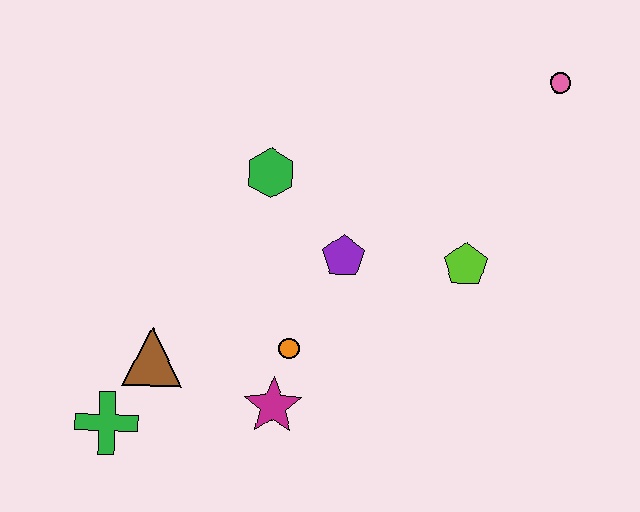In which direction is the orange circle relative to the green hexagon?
The orange circle is below the green hexagon.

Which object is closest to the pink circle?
The lime pentagon is closest to the pink circle.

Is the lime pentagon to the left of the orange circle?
No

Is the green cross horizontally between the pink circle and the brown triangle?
No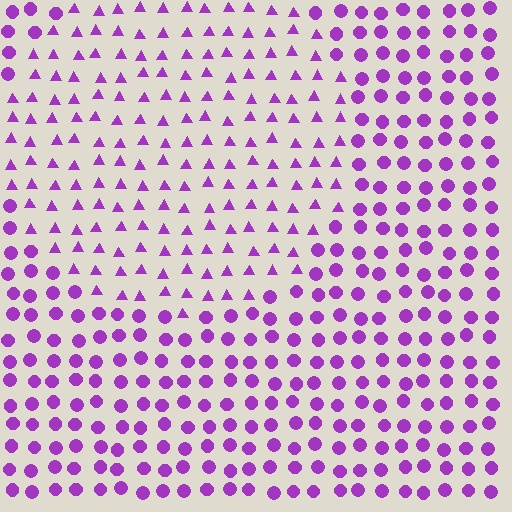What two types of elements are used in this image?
The image uses triangles inside the circle region and circles outside it.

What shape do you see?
I see a circle.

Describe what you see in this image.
The image is filled with small purple elements arranged in a uniform grid. A circle-shaped region contains triangles, while the surrounding area contains circles. The boundary is defined purely by the change in element shape.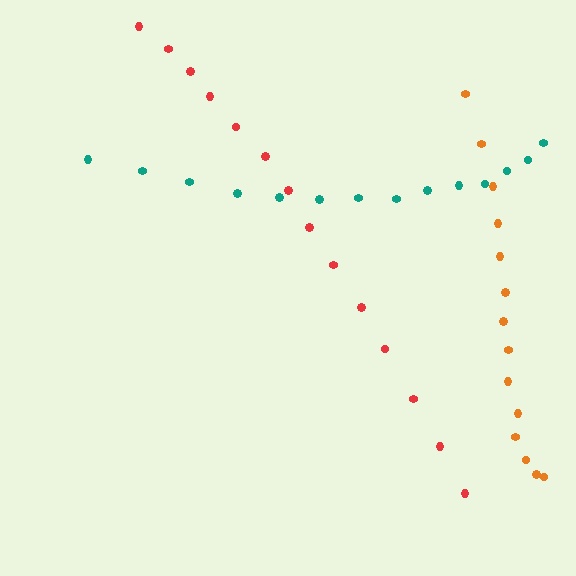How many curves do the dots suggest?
There are 3 distinct paths.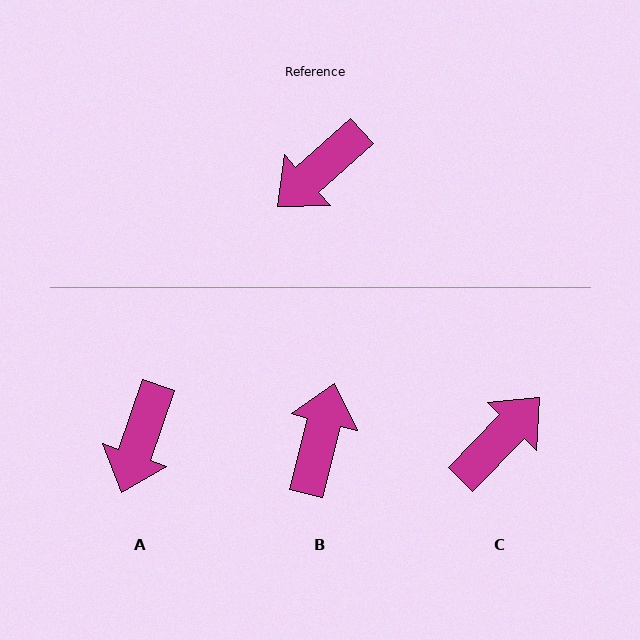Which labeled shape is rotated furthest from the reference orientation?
C, about 176 degrees away.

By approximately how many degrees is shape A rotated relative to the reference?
Approximately 29 degrees counter-clockwise.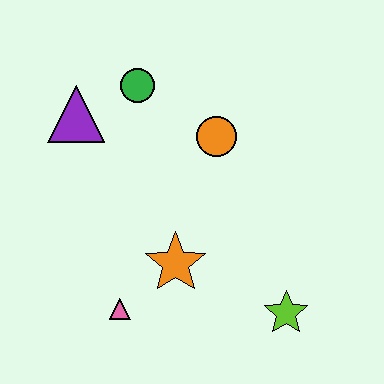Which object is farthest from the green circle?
The lime star is farthest from the green circle.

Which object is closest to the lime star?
The orange star is closest to the lime star.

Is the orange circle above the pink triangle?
Yes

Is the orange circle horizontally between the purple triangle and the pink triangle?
No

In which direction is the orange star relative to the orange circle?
The orange star is below the orange circle.